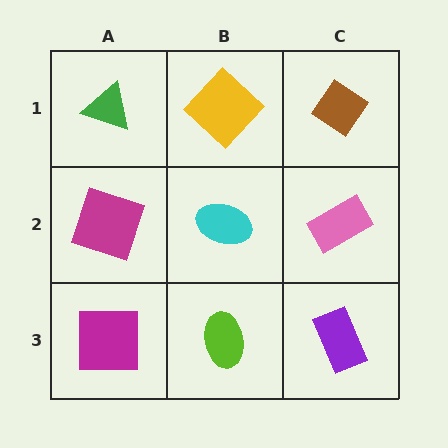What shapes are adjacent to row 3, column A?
A magenta square (row 2, column A), a lime ellipse (row 3, column B).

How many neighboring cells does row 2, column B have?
4.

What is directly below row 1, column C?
A pink rectangle.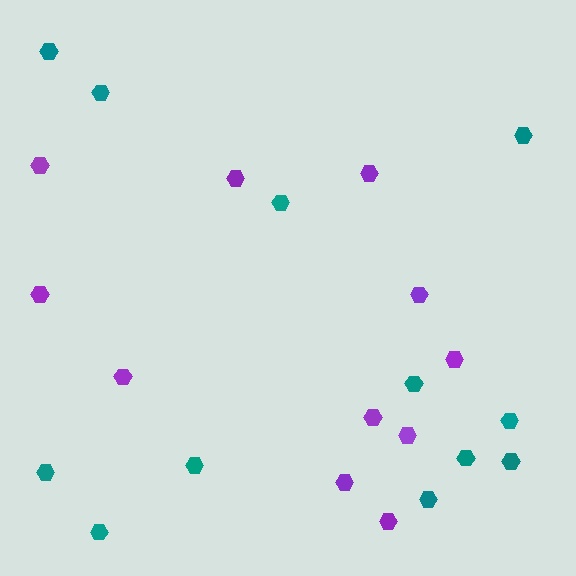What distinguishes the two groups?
There are 2 groups: one group of purple hexagons (11) and one group of teal hexagons (12).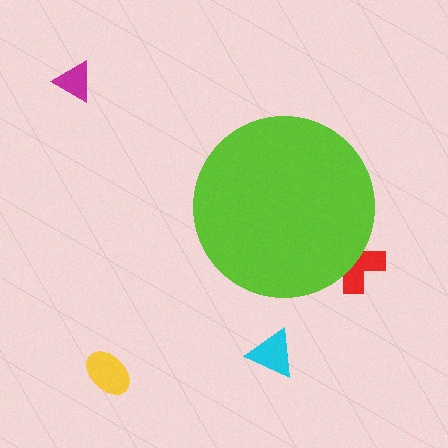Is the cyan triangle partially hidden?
No, the cyan triangle is fully visible.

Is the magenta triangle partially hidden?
No, the magenta triangle is fully visible.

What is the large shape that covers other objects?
A lime circle.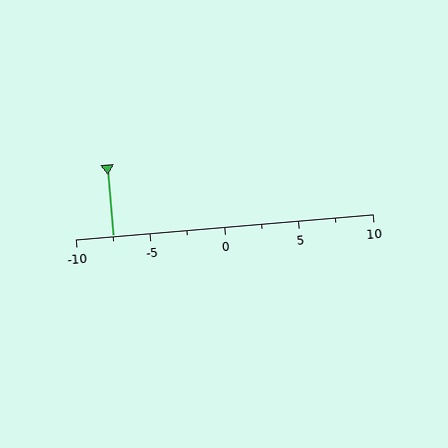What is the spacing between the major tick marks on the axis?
The major ticks are spaced 5 apart.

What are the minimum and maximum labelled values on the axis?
The axis runs from -10 to 10.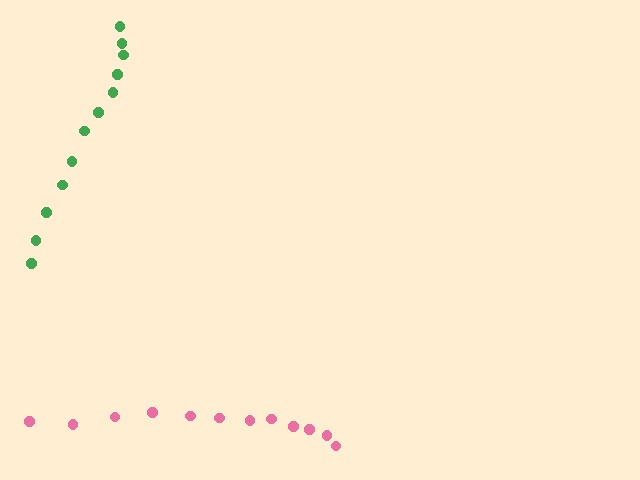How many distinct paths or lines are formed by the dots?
There are 2 distinct paths.